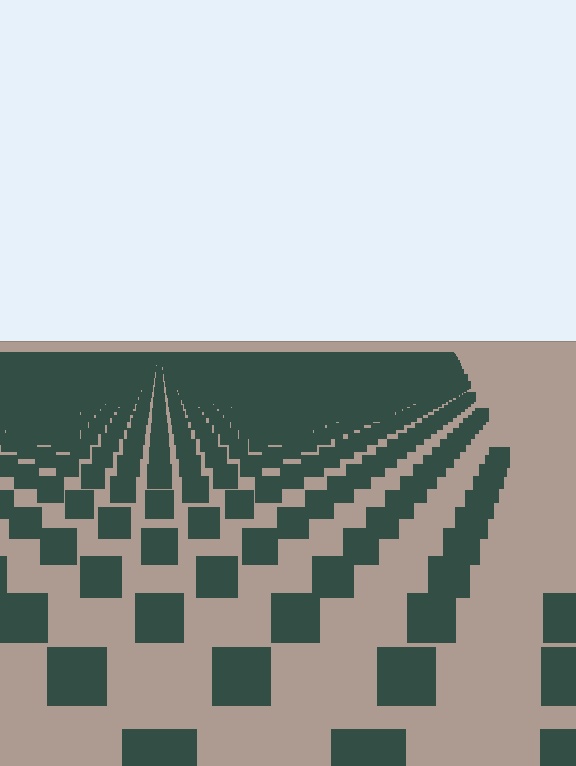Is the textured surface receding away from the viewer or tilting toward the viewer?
The surface is receding away from the viewer. Texture elements get smaller and denser toward the top.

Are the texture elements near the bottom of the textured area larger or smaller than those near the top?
Larger. Near the bottom, elements are closer to the viewer and appear at a bigger on-screen size.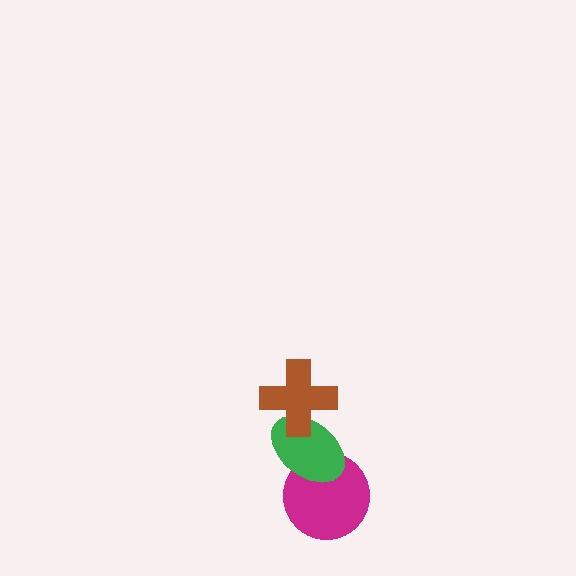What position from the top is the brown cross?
The brown cross is 1st from the top.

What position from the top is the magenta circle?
The magenta circle is 3rd from the top.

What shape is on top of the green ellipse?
The brown cross is on top of the green ellipse.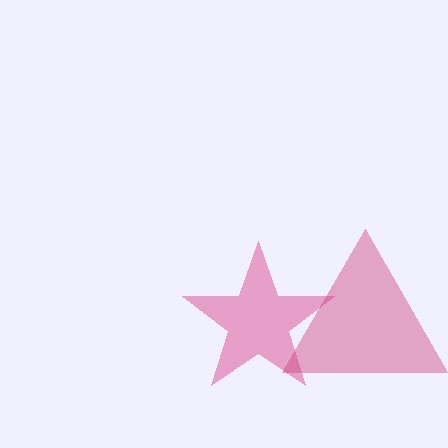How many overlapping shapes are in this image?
There are 2 overlapping shapes in the image.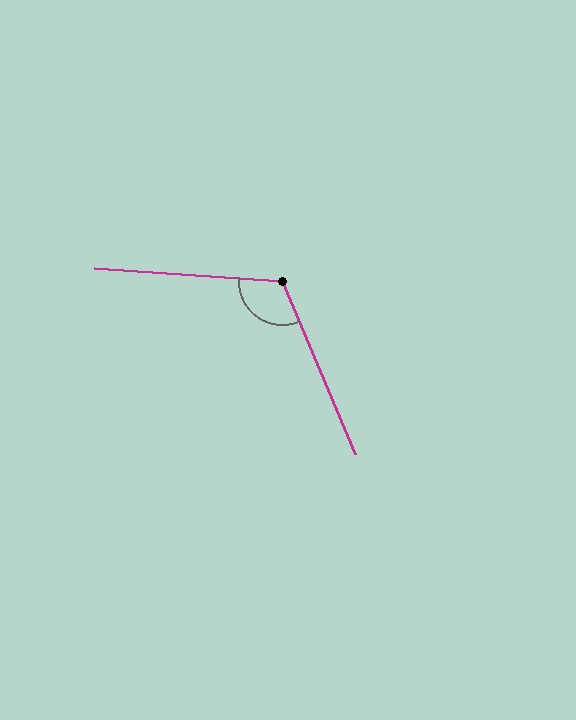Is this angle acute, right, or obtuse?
It is obtuse.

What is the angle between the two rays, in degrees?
Approximately 117 degrees.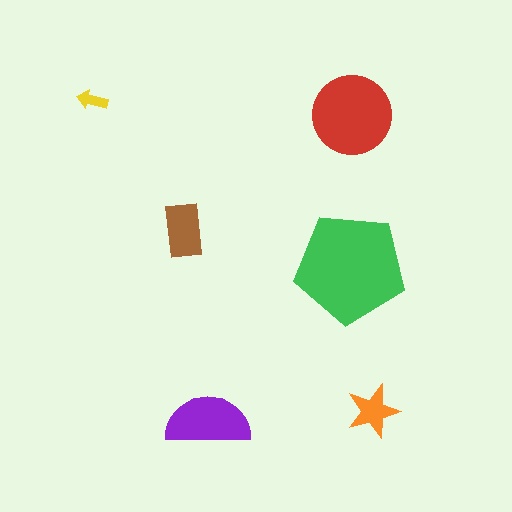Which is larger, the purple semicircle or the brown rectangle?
The purple semicircle.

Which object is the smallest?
The yellow arrow.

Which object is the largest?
The green pentagon.